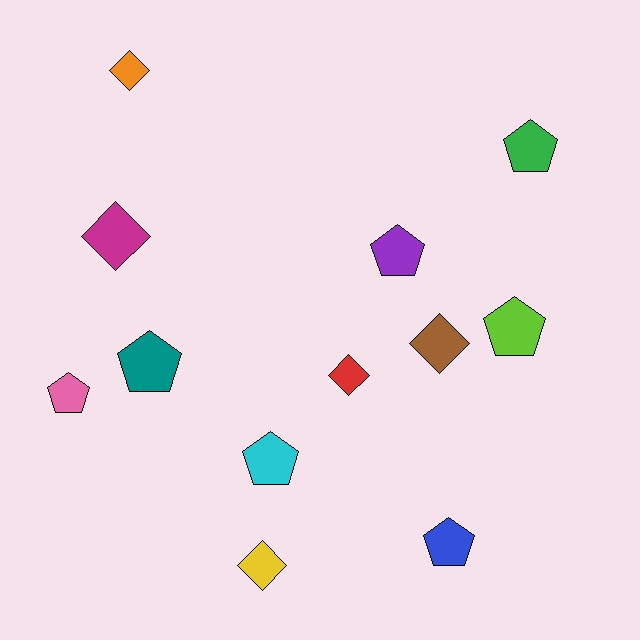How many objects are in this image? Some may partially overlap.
There are 12 objects.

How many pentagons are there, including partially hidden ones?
There are 7 pentagons.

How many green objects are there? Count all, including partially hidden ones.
There is 1 green object.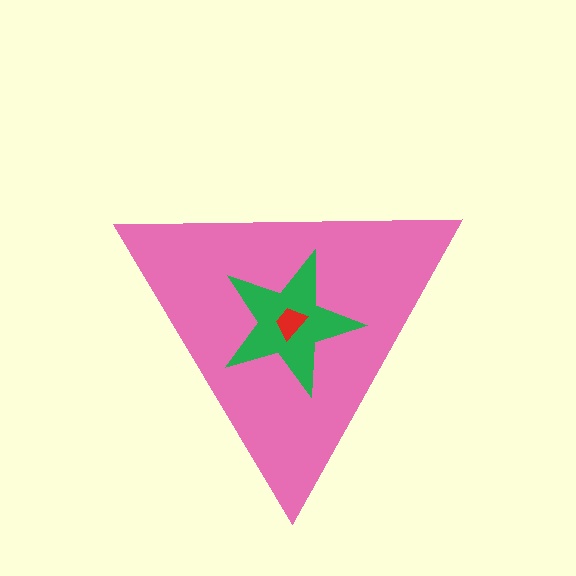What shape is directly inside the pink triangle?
The green star.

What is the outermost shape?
The pink triangle.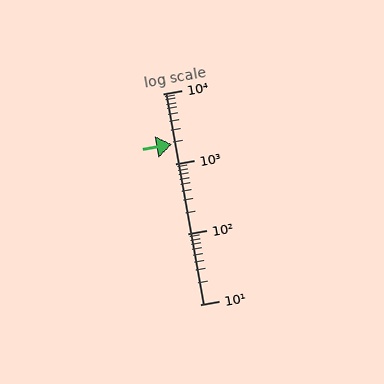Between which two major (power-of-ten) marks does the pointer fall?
The pointer is between 1000 and 10000.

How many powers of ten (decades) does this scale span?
The scale spans 3 decades, from 10 to 10000.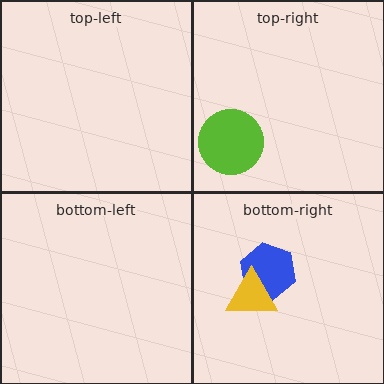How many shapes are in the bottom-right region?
2.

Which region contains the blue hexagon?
The bottom-right region.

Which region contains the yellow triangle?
The bottom-right region.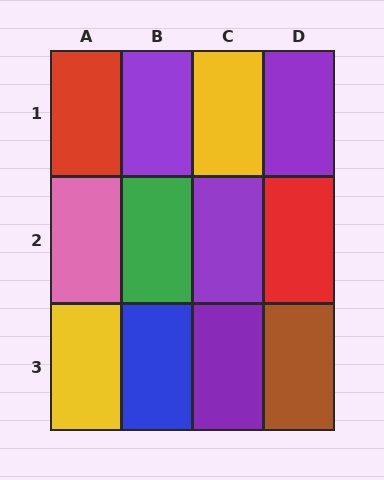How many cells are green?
1 cell is green.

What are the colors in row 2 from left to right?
Pink, green, purple, red.